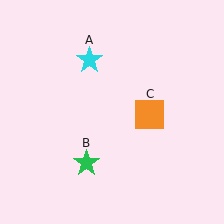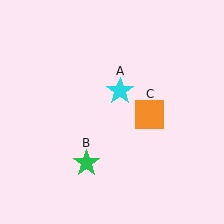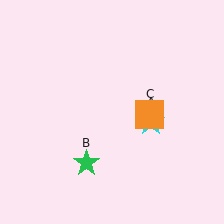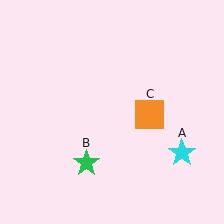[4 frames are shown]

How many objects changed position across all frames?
1 object changed position: cyan star (object A).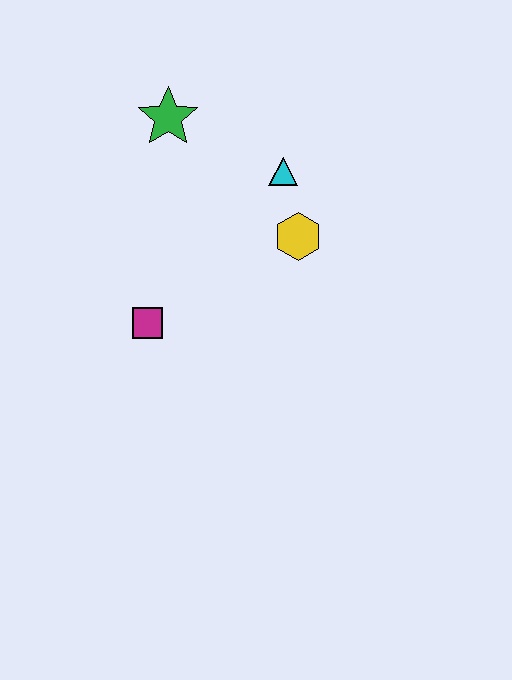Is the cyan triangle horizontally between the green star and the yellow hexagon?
Yes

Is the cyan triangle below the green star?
Yes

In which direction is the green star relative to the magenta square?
The green star is above the magenta square.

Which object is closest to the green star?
The cyan triangle is closest to the green star.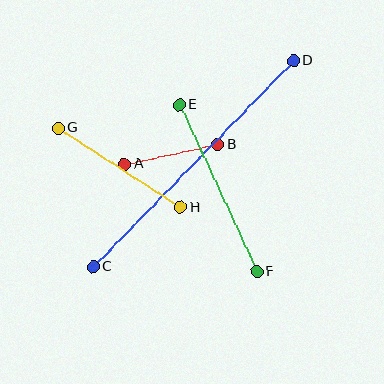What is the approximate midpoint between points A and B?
The midpoint is at approximately (171, 154) pixels.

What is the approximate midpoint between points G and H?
The midpoint is at approximately (119, 168) pixels.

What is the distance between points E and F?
The distance is approximately 184 pixels.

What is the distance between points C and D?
The distance is approximately 288 pixels.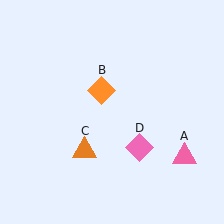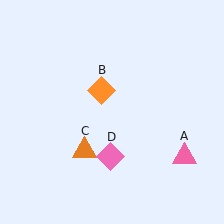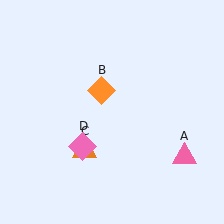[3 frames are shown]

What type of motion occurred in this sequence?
The pink diamond (object D) rotated clockwise around the center of the scene.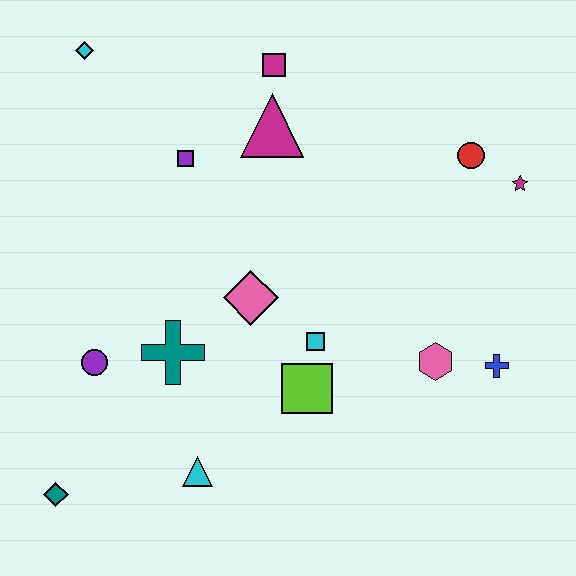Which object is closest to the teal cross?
The purple circle is closest to the teal cross.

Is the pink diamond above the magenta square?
No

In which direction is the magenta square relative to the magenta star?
The magenta square is to the left of the magenta star.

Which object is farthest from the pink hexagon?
The cyan diamond is farthest from the pink hexagon.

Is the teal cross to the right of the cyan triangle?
No